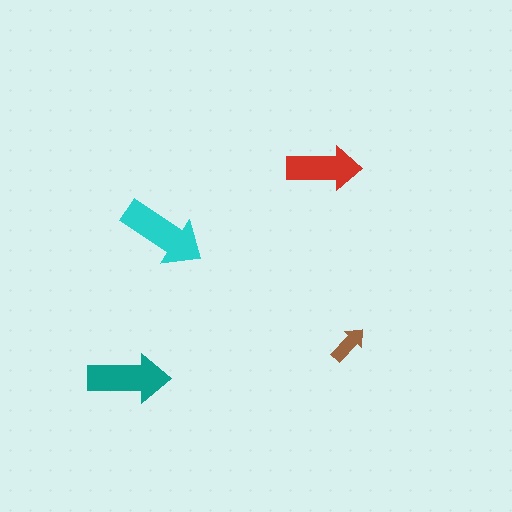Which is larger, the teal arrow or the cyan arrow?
The cyan one.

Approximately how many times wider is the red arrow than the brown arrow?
About 2 times wider.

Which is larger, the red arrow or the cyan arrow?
The cyan one.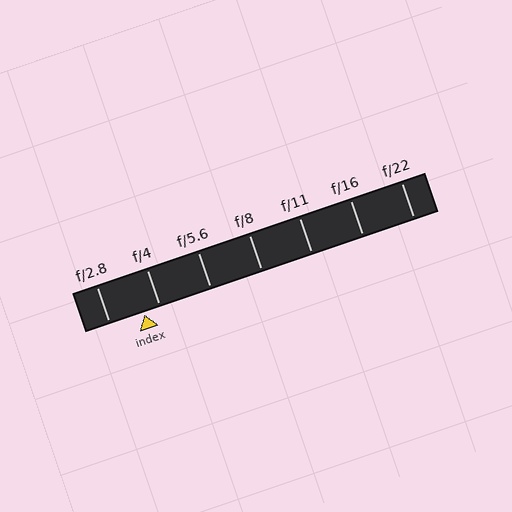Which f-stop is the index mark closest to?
The index mark is closest to f/4.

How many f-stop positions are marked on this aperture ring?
There are 7 f-stop positions marked.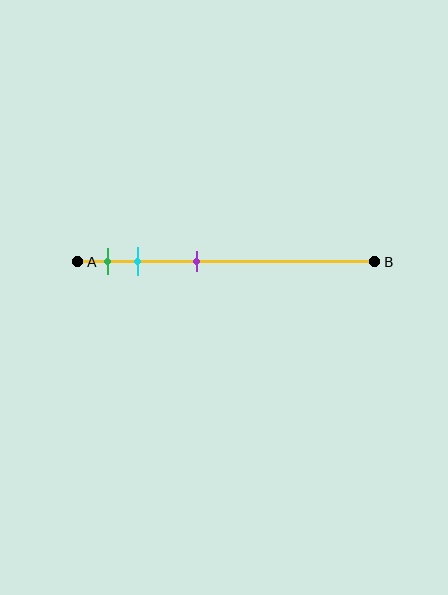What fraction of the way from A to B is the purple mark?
The purple mark is approximately 40% (0.4) of the way from A to B.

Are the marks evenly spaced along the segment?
No, the marks are not evenly spaced.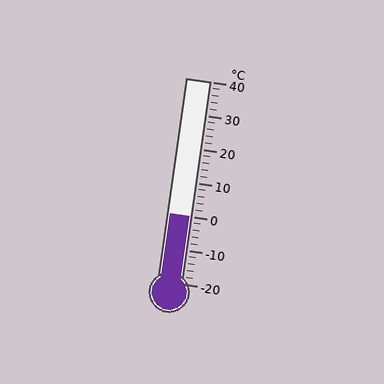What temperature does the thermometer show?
The thermometer shows approximately 0°C.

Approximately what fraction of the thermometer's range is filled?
The thermometer is filled to approximately 35% of its range.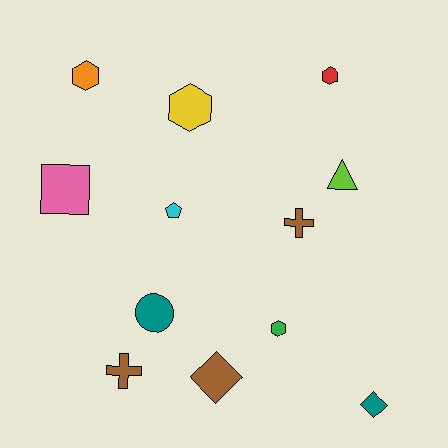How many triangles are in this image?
There is 1 triangle.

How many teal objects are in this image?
There are 2 teal objects.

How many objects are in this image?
There are 12 objects.